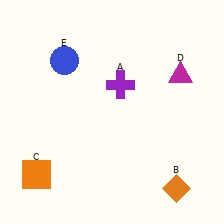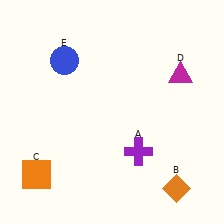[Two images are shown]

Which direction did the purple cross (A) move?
The purple cross (A) moved down.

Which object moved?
The purple cross (A) moved down.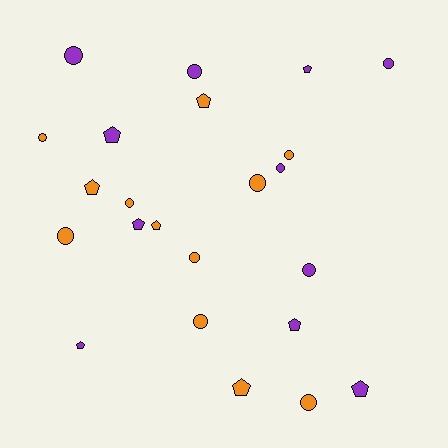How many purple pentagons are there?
There are 6 purple pentagons.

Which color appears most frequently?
Orange, with 12 objects.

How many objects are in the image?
There are 23 objects.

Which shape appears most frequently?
Circle, with 13 objects.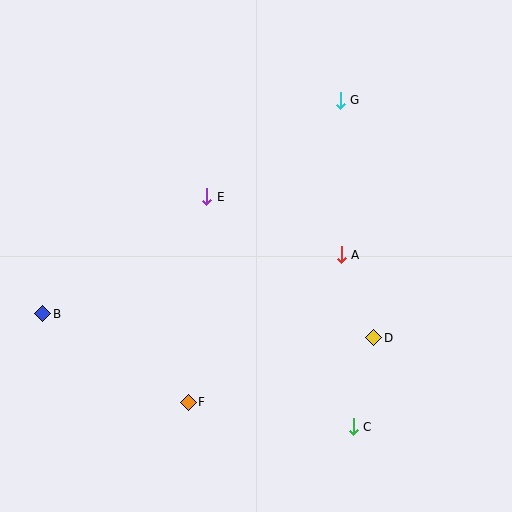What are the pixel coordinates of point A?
Point A is at (341, 255).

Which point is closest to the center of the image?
Point E at (207, 197) is closest to the center.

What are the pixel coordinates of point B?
Point B is at (43, 314).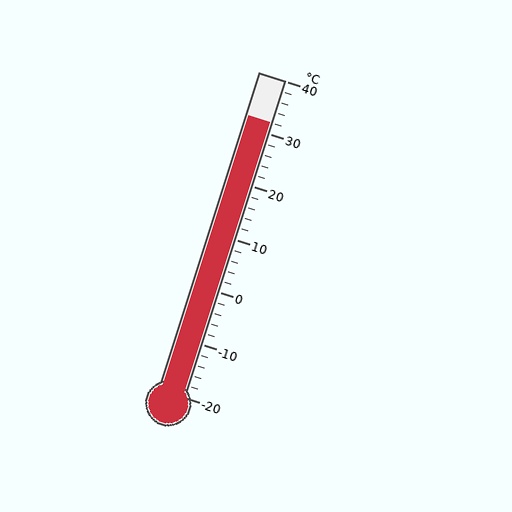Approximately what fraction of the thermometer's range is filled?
The thermometer is filled to approximately 85% of its range.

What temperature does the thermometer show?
The thermometer shows approximately 32°C.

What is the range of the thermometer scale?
The thermometer scale ranges from -20°C to 40°C.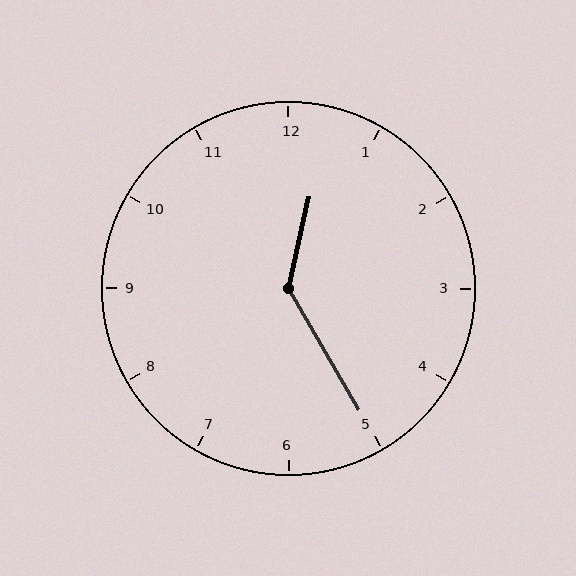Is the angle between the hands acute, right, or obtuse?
It is obtuse.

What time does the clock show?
12:25.